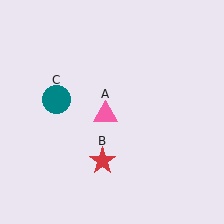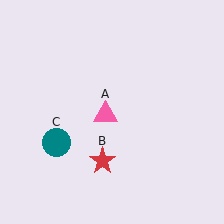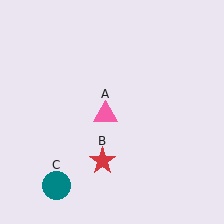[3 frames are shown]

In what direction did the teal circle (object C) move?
The teal circle (object C) moved down.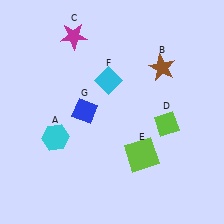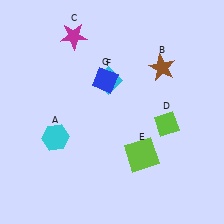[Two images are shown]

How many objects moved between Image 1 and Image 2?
1 object moved between the two images.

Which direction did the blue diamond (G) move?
The blue diamond (G) moved up.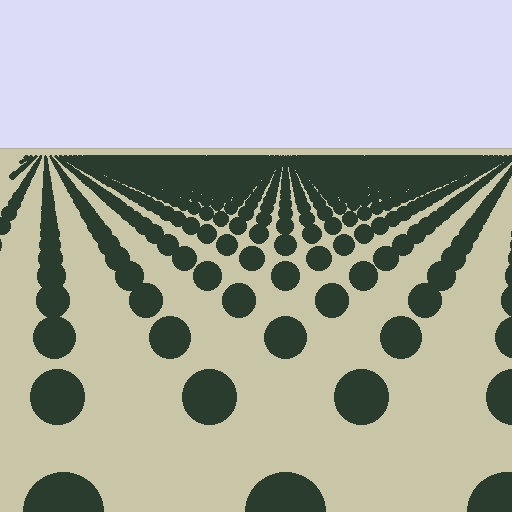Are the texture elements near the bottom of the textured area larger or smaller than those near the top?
Larger. Near the bottom, elements are closer to the viewer and appear at a bigger on-screen size.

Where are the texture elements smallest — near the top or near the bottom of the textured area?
Near the top.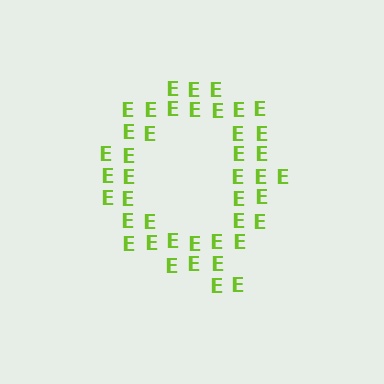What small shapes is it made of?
It is made of small letter E's.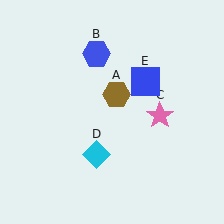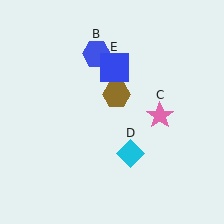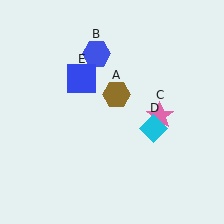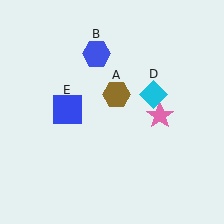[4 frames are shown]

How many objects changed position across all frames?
2 objects changed position: cyan diamond (object D), blue square (object E).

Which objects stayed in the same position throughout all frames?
Brown hexagon (object A) and blue hexagon (object B) and pink star (object C) remained stationary.